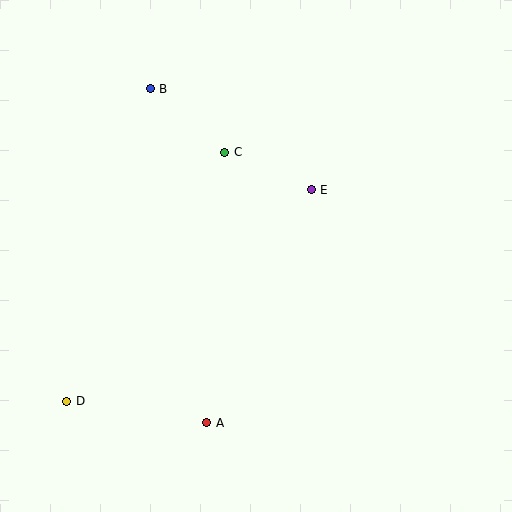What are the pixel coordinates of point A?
Point A is at (207, 423).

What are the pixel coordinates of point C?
Point C is at (225, 152).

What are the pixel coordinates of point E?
Point E is at (311, 190).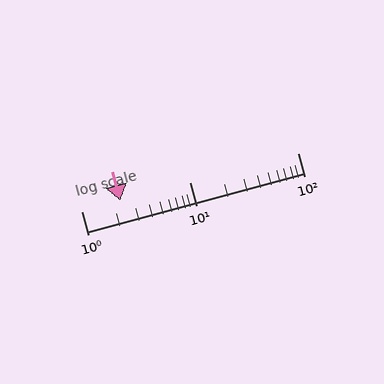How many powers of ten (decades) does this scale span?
The scale spans 2 decades, from 1 to 100.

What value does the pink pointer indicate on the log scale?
The pointer indicates approximately 2.3.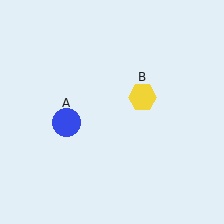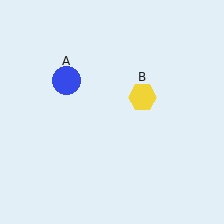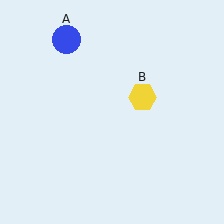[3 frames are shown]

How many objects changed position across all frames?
1 object changed position: blue circle (object A).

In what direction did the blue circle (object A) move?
The blue circle (object A) moved up.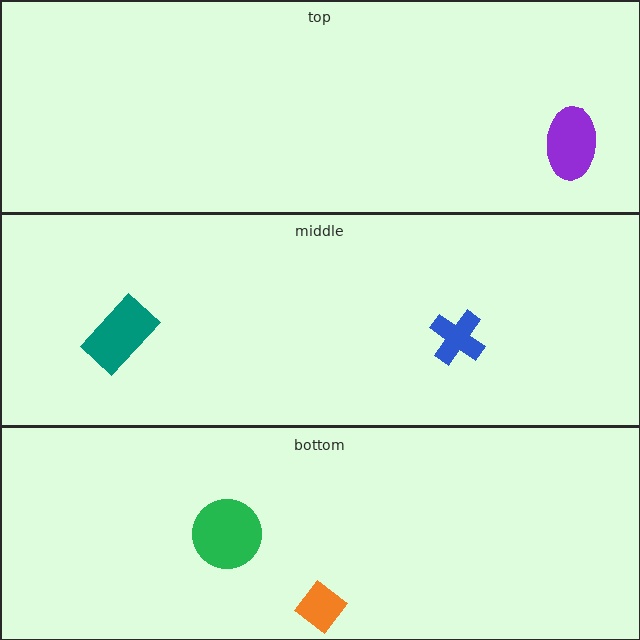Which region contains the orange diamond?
The bottom region.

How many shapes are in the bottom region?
2.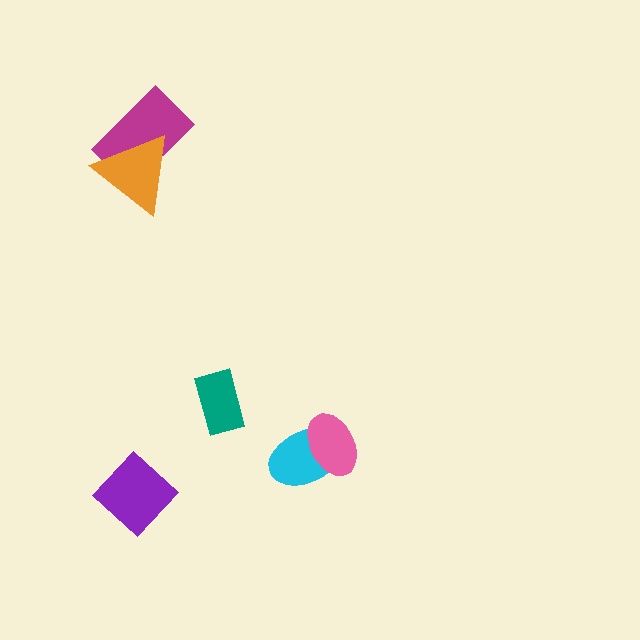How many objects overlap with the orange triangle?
1 object overlaps with the orange triangle.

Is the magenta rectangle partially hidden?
Yes, it is partially covered by another shape.